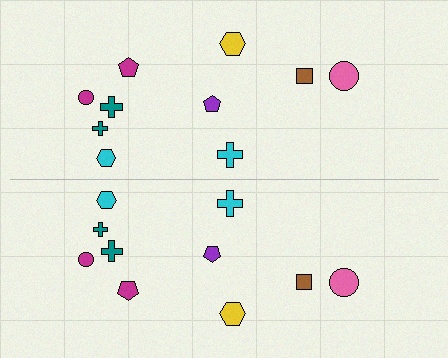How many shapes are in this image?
There are 20 shapes in this image.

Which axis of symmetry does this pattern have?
The pattern has a horizontal axis of symmetry running through the center of the image.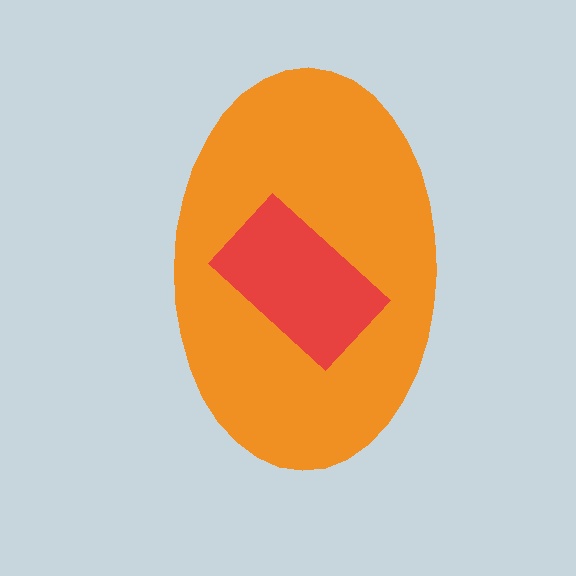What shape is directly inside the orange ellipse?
The red rectangle.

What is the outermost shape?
The orange ellipse.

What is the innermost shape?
The red rectangle.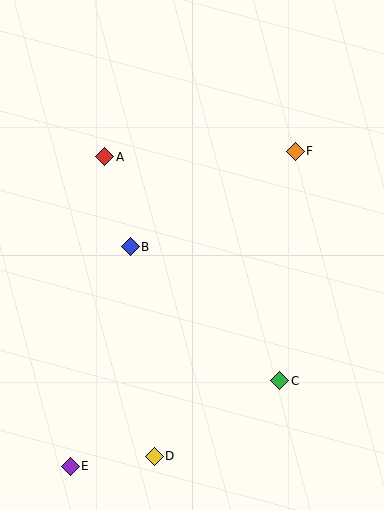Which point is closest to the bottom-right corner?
Point C is closest to the bottom-right corner.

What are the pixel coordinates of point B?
Point B is at (130, 247).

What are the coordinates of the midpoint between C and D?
The midpoint between C and D is at (217, 419).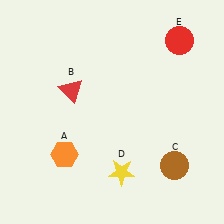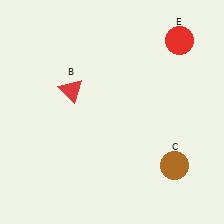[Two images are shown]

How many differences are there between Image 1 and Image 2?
There are 2 differences between the two images.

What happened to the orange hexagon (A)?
The orange hexagon (A) was removed in Image 2. It was in the bottom-left area of Image 1.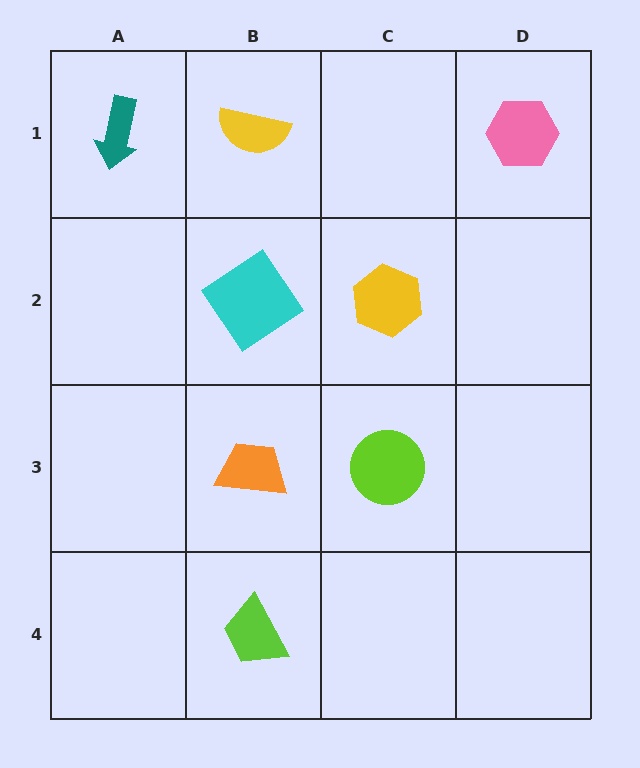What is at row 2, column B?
A cyan diamond.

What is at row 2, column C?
A yellow hexagon.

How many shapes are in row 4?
1 shape.